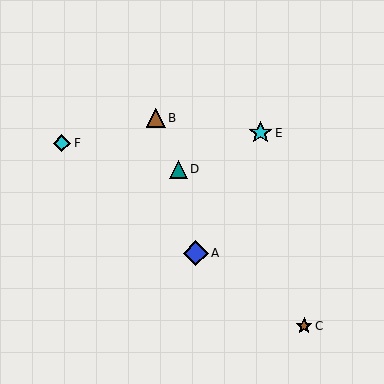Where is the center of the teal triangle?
The center of the teal triangle is at (178, 169).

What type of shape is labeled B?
Shape B is a brown triangle.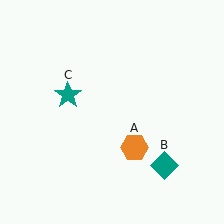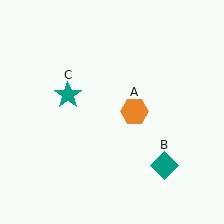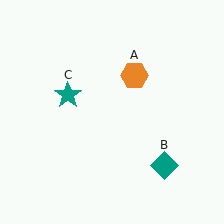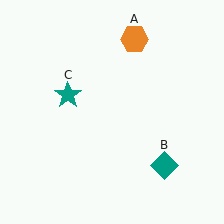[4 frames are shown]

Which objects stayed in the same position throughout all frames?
Teal diamond (object B) and teal star (object C) remained stationary.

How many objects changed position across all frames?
1 object changed position: orange hexagon (object A).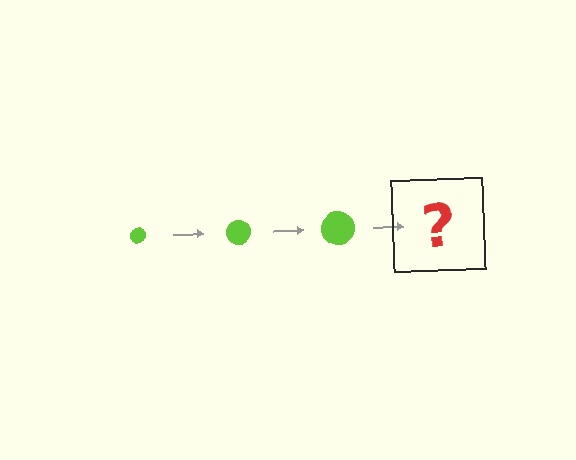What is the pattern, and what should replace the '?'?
The pattern is that the circle gets progressively larger each step. The '?' should be a lime circle, larger than the previous one.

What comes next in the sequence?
The next element should be a lime circle, larger than the previous one.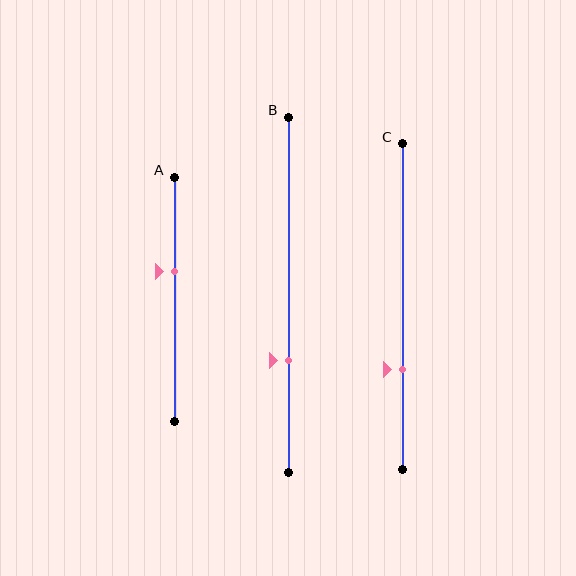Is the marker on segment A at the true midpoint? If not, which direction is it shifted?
No, the marker on segment A is shifted upward by about 11% of the segment length.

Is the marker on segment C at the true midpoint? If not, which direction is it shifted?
No, the marker on segment C is shifted downward by about 19% of the segment length.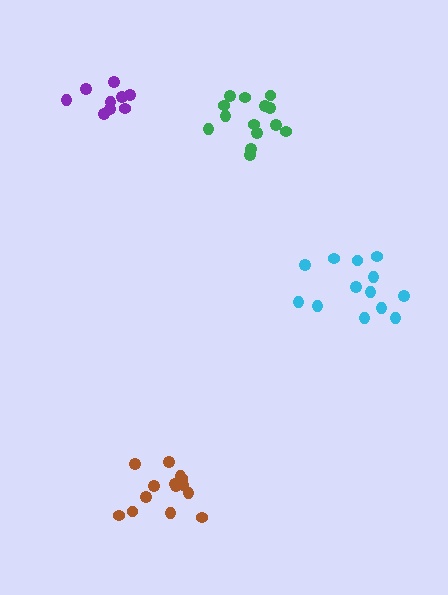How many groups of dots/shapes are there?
There are 4 groups.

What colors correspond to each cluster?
The clusters are colored: cyan, green, purple, brown.